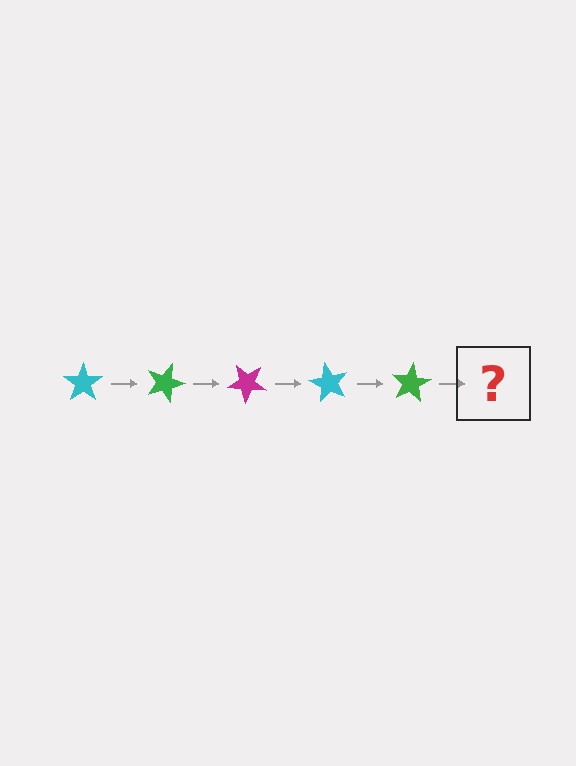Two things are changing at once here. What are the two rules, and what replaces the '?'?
The two rules are that it rotates 20 degrees each step and the color cycles through cyan, green, and magenta. The '?' should be a magenta star, rotated 100 degrees from the start.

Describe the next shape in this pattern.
It should be a magenta star, rotated 100 degrees from the start.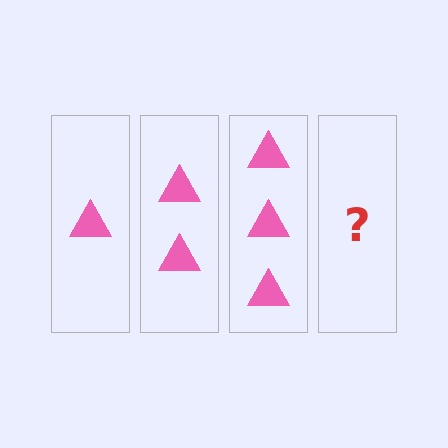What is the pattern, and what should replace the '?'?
The pattern is that each step adds one more triangle. The '?' should be 4 triangles.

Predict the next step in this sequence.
The next step is 4 triangles.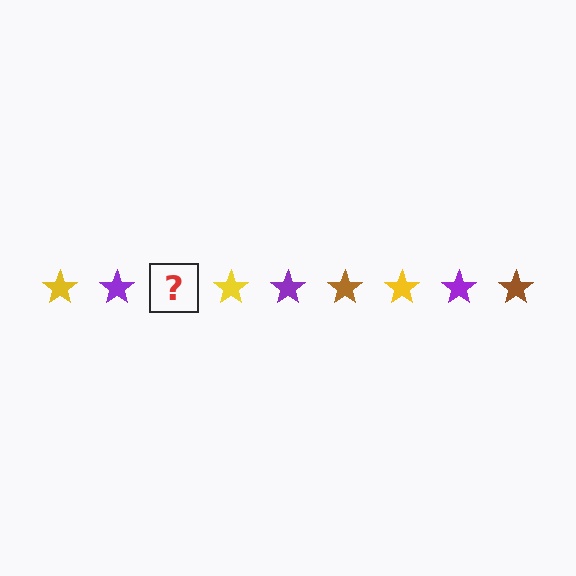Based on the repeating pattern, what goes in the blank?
The blank should be a brown star.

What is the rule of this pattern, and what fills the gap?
The rule is that the pattern cycles through yellow, purple, brown stars. The gap should be filled with a brown star.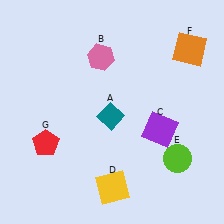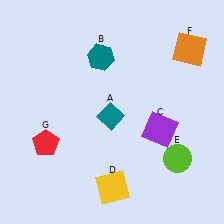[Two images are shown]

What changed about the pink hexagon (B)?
In Image 1, B is pink. In Image 2, it changed to teal.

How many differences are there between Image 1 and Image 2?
There is 1 difference between the two images.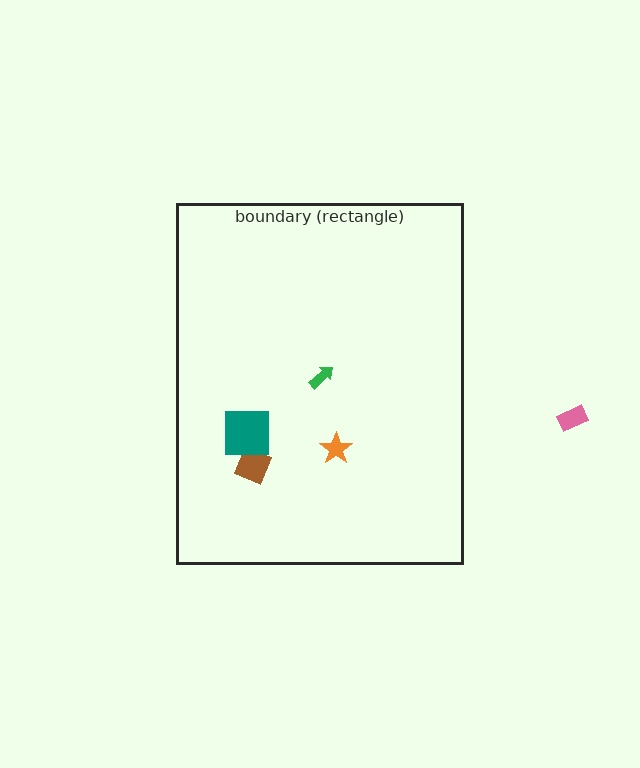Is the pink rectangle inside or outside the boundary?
Outside.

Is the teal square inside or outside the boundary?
Inside.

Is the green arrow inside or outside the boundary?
Inside.